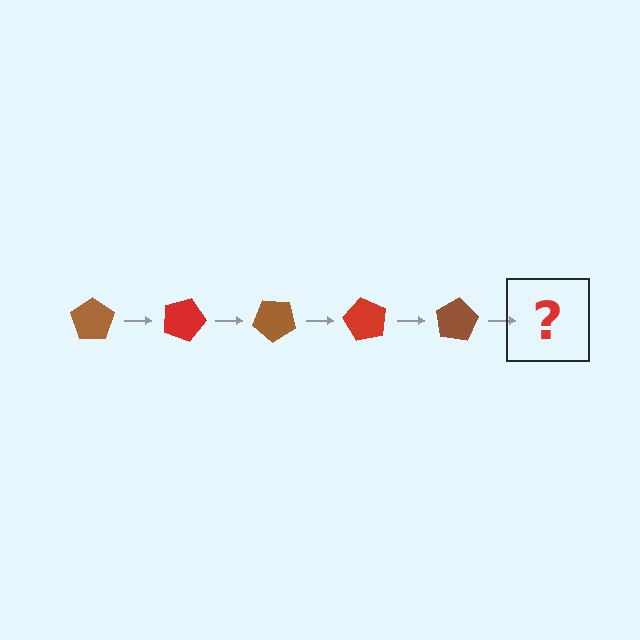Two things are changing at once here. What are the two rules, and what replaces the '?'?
The two rules are that it rotates 20 degrees each step and the color cycles through brown and red. The '?' should be a red pentagon, rotated 100 degrees from the start.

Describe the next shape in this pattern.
It should be a red pentagon, rotated 100 degrees from the start.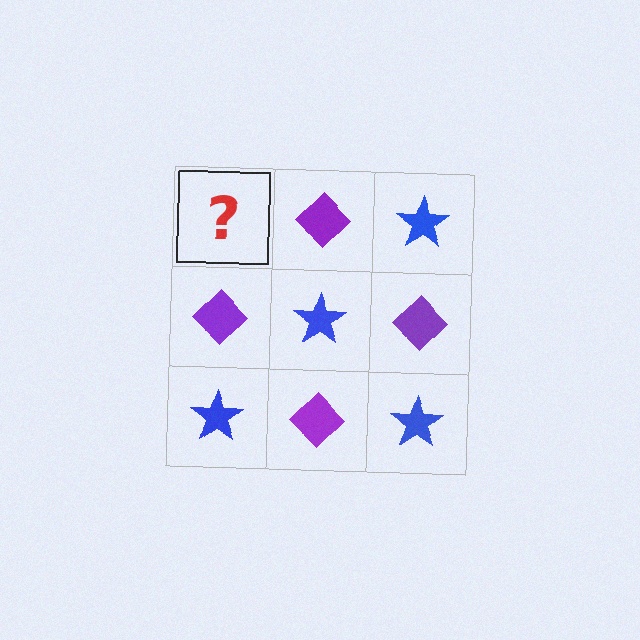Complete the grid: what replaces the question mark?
The question mark should be replaced with a blue star.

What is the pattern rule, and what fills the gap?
The rule is that it alternates blue star and purple diamond in a checkerboard pattern. The gap should be filled with a blue star.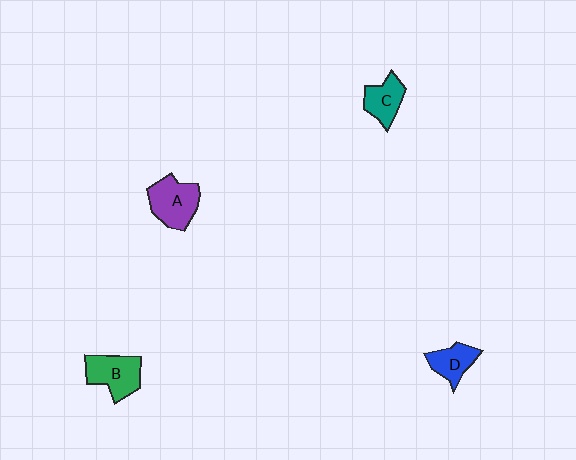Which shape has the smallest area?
Shape D (blue).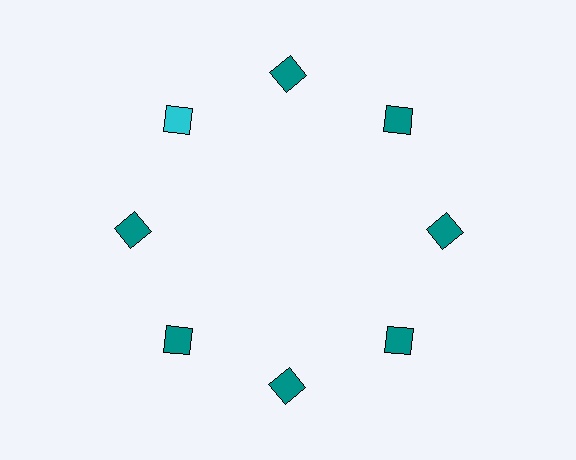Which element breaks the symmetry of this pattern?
The cyan square at roughly the 10 o'clock position breaks the symmetry. All other shapes are teal squares.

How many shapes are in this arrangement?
There are 8 shapes arranged in a ring pattern.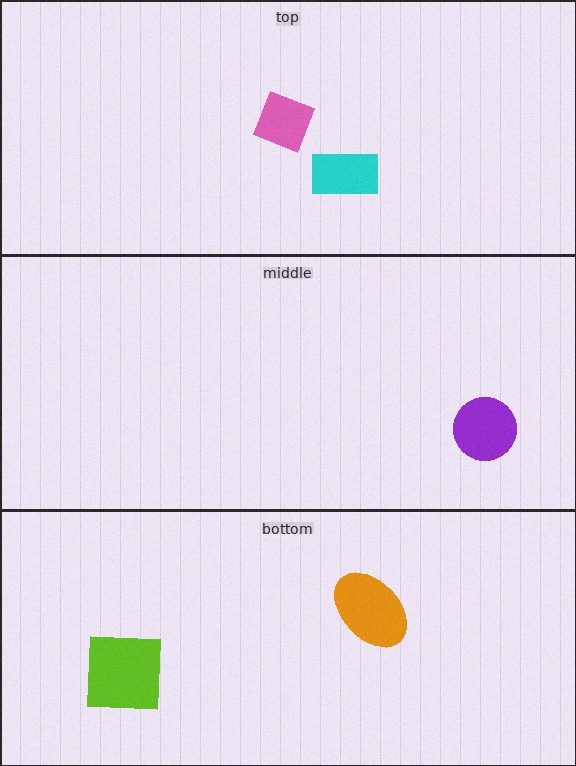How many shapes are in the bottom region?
2.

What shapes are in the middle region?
The purple circle.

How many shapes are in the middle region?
1.